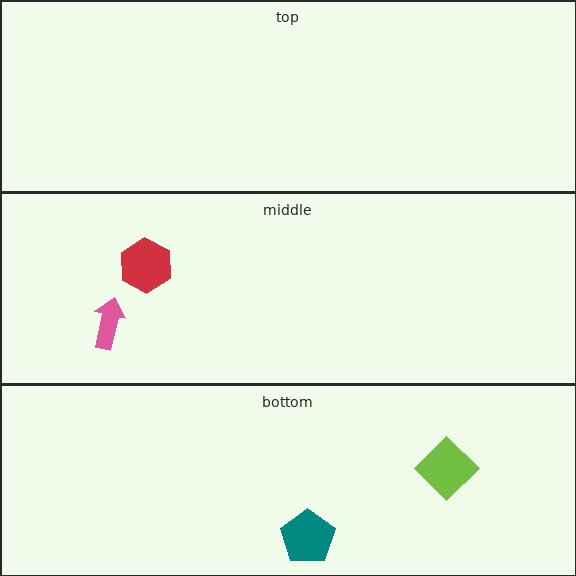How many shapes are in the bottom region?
2.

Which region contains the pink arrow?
The middle region.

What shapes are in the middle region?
The pink arrow, the red hexagon.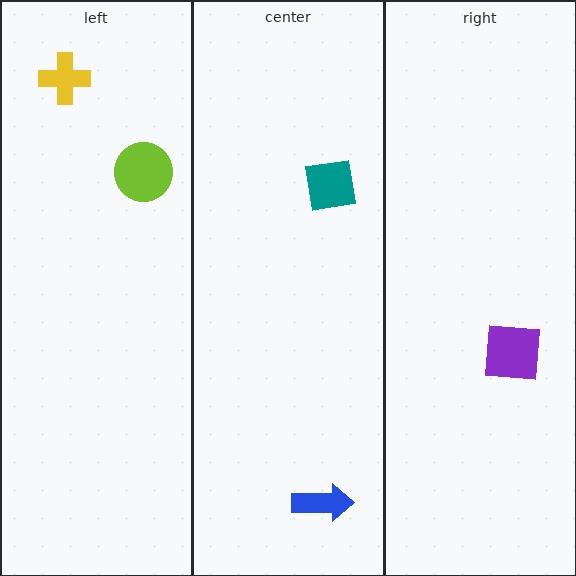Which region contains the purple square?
The right region.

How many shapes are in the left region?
2.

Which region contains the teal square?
The center region.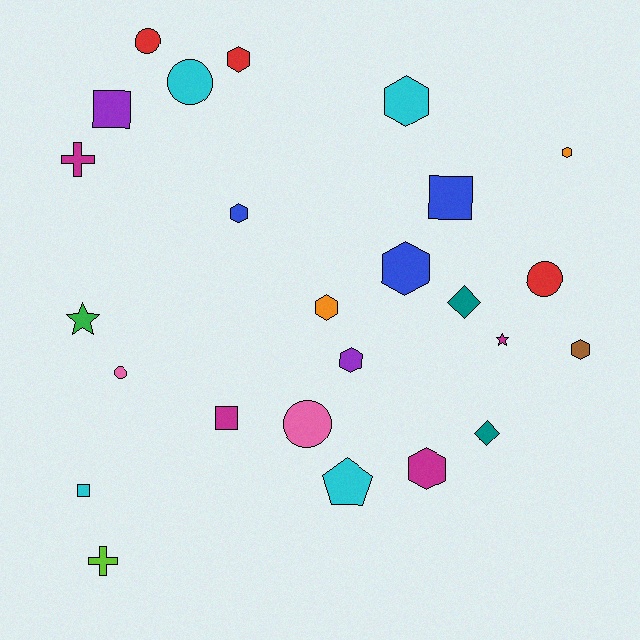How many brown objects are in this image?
There is 1 brown object.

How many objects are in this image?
There are 25 objects.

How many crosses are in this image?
There are 2 crosses.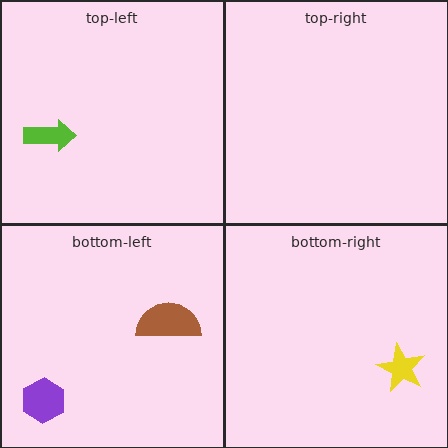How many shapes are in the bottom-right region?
1.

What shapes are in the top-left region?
The lime arrow.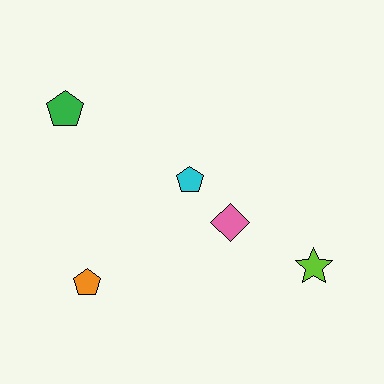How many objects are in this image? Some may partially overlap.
There are 5 objects.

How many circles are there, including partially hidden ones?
There are no circles.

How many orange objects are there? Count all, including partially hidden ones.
There is 1 orange object.